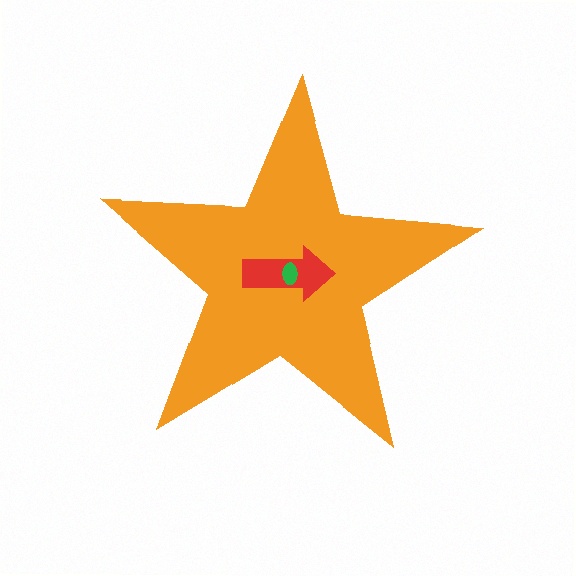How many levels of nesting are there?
3.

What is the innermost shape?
The green ellipse.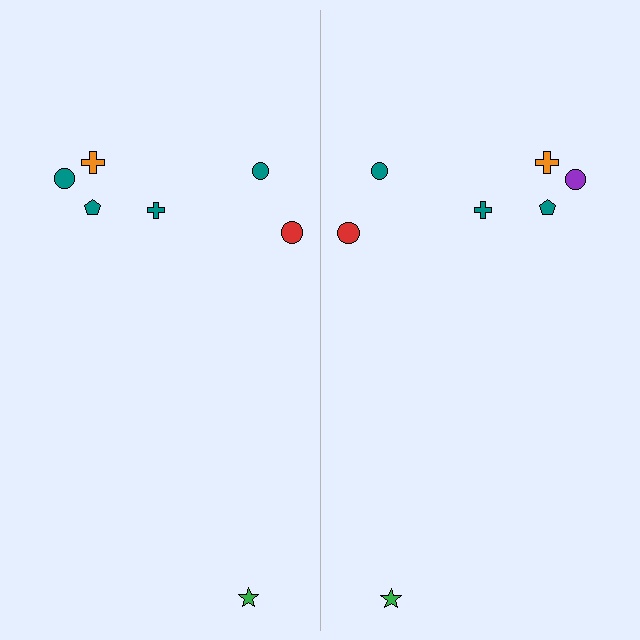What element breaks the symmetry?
The purple circle on the right side breaks the symmetry — its mirror counterpart is teal.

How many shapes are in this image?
There are 14 shapes in this image.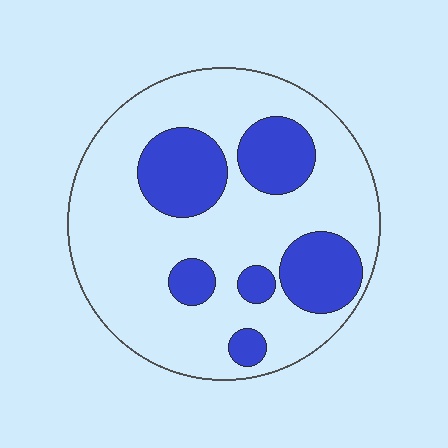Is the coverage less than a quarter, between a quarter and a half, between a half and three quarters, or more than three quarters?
Between a quarter and a half.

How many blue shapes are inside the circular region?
6.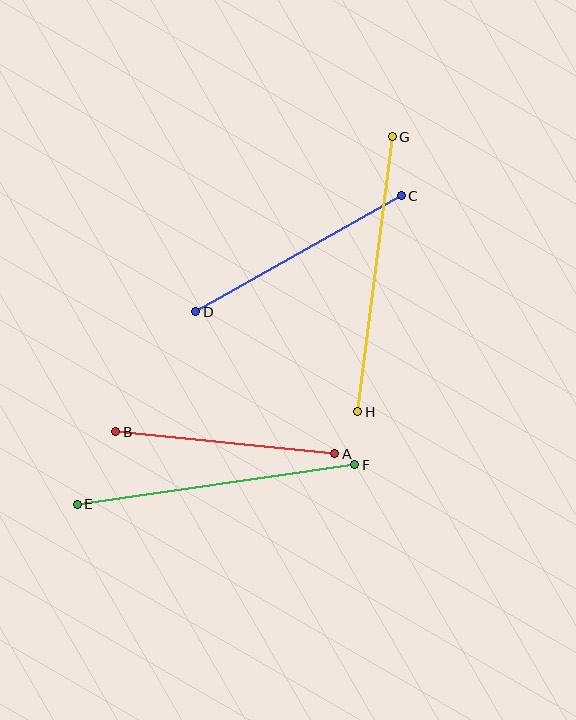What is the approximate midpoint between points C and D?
The midpoint is at approximately (299, 254) pixels.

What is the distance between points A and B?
The distance is approximately 220 pixels.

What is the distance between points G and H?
The distance is approximately 277 pixels.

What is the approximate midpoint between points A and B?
The midpoint is at approximately (225, 443) pixels.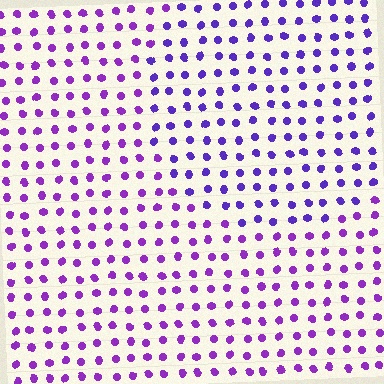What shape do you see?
I see a circle.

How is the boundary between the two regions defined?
The boundary is defined purely by a slight shift in hue (about 23 degrees). Spacing, size, and orientation are identical on both sides.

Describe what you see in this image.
The image is filled with small purple elements in a uniform arrangement. A circle-shaped region is visible where the elements are tinted to a slightly different hue, forming a subtle color boundary.